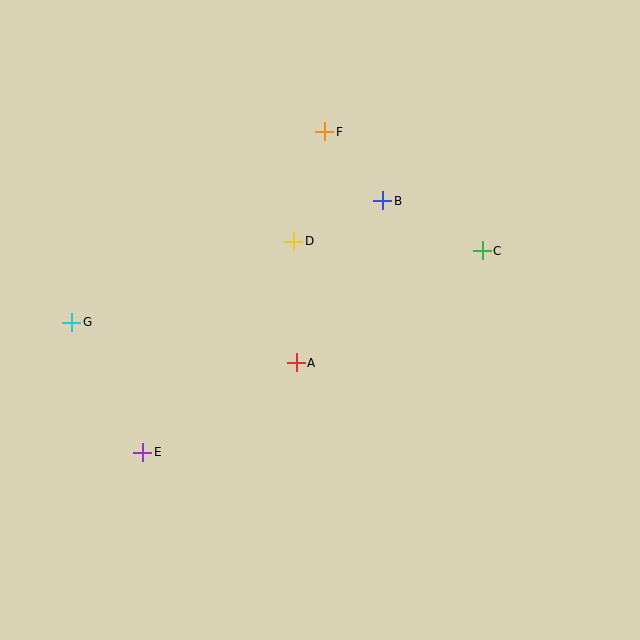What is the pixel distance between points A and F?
The distance between A and F is 233 pixels.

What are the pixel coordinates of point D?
Point D is at (294, 241).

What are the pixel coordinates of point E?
Point E is at (143, 452).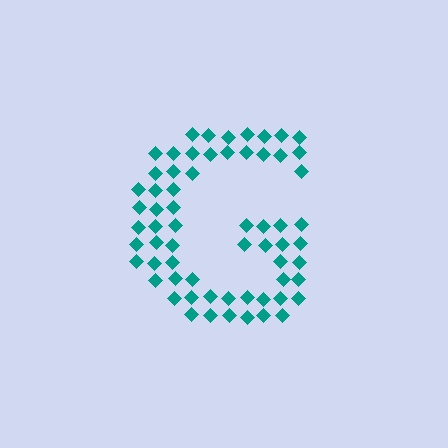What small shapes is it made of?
It is made of small diamonds.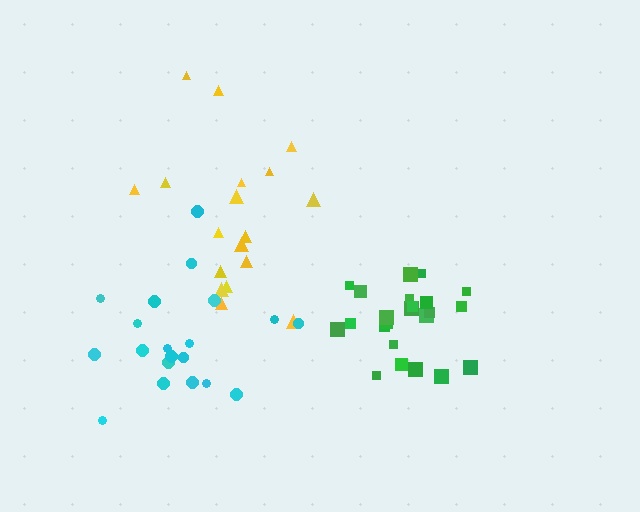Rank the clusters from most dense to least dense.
green, cyan, yellow.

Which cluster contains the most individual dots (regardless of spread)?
Green (24).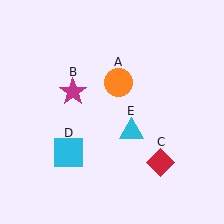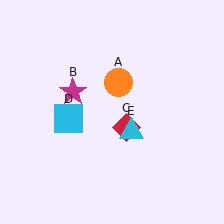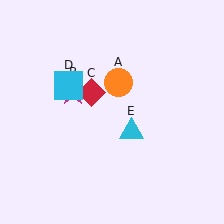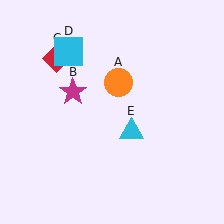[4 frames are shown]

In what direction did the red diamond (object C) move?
The red diamond (object C) moved up and to the left.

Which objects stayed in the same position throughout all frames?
Orange circle (object A) and magenta star (object B) and cyan triangle (object E) remained stationary.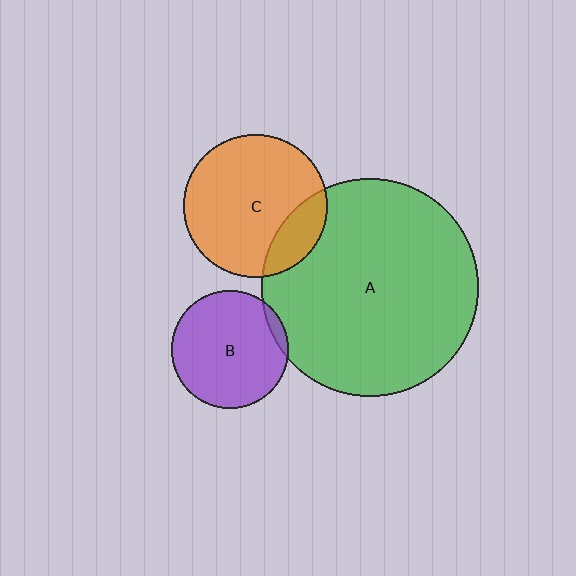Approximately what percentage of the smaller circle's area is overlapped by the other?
Approximately 20%.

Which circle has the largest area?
Circle A (green).